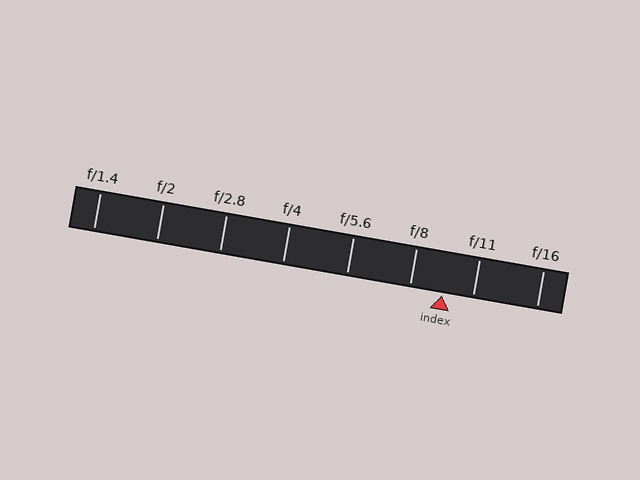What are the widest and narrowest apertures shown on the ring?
The widest aperture shown is f/1.4 and the narrowest is f/16.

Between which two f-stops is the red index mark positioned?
The index mark is between f/8 and f/11.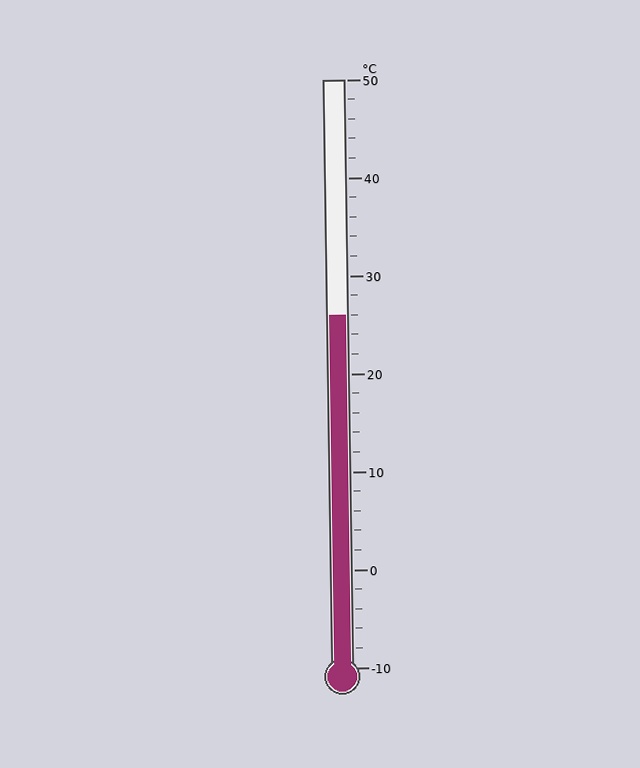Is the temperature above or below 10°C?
The temperature is above 10°C.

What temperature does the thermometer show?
The thermometer shows approximately 26°C.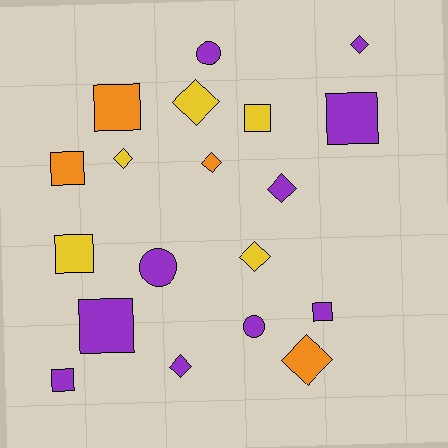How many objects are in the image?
There are 19 objects.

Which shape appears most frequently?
Square, with 8 objects.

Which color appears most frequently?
Purple, with 10 objects.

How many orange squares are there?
There are 2 orange squares.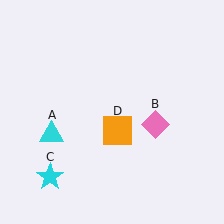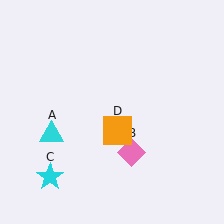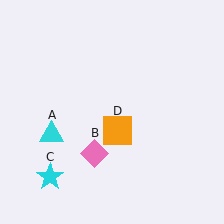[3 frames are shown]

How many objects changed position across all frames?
1 object changed position: pink diamond (object B).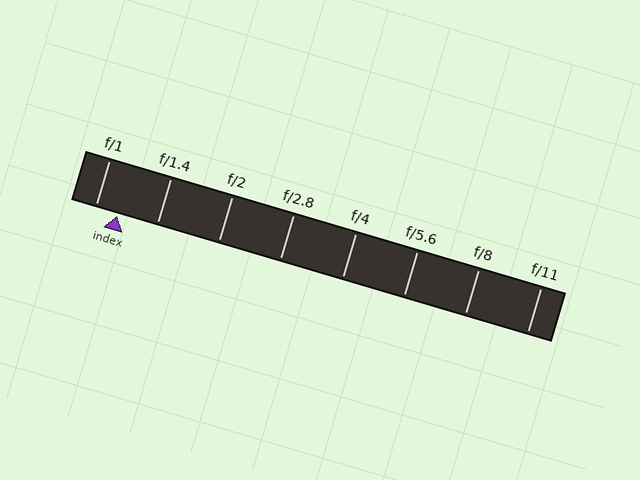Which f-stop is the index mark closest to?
The index mark is closest to f/1.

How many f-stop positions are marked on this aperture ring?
There are 8 f-stop positions marked.